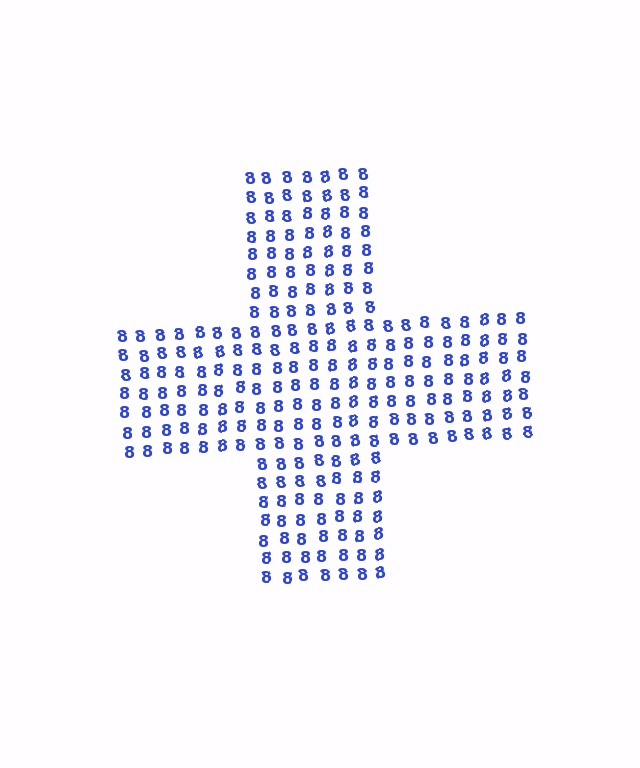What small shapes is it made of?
It is made of small digit 8's.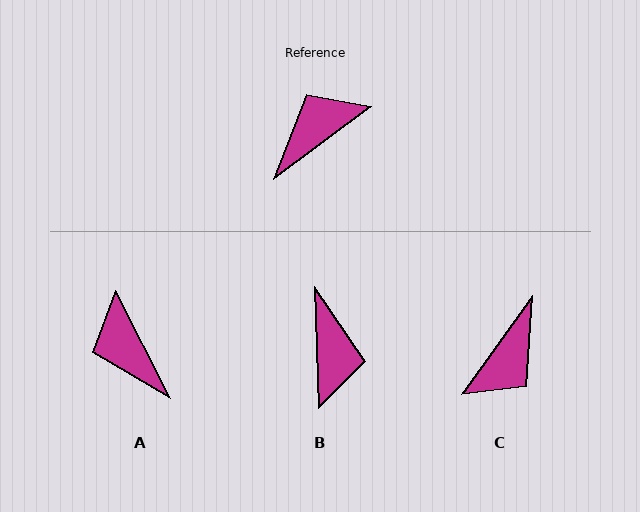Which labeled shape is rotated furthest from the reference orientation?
C, about 163 degrees away.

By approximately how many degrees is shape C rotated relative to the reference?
Approximately 163 degrees clockwise.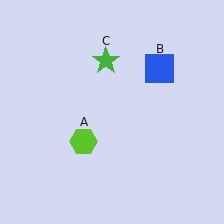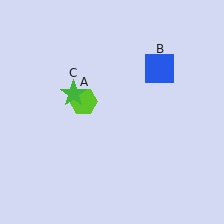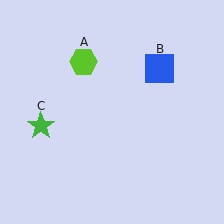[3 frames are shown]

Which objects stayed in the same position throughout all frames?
Blue square (object B) remained stationary.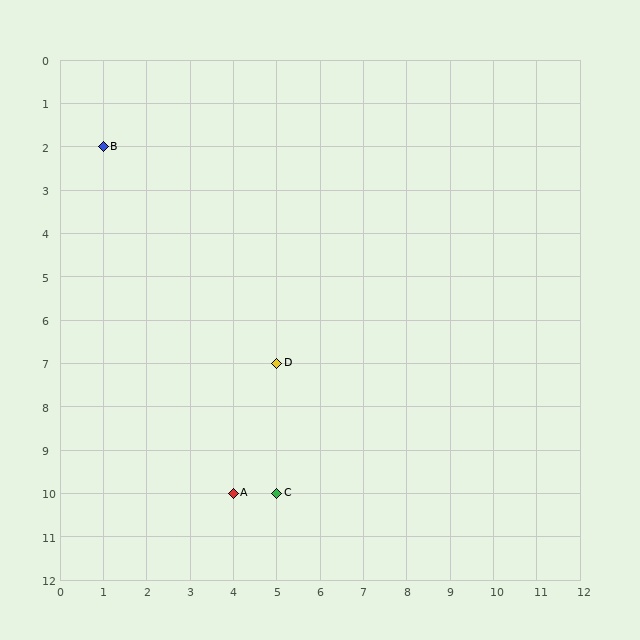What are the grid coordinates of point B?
Point B is at grid coordinates (1, 2).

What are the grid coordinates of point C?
Point C is at grid coordinates (5, 10).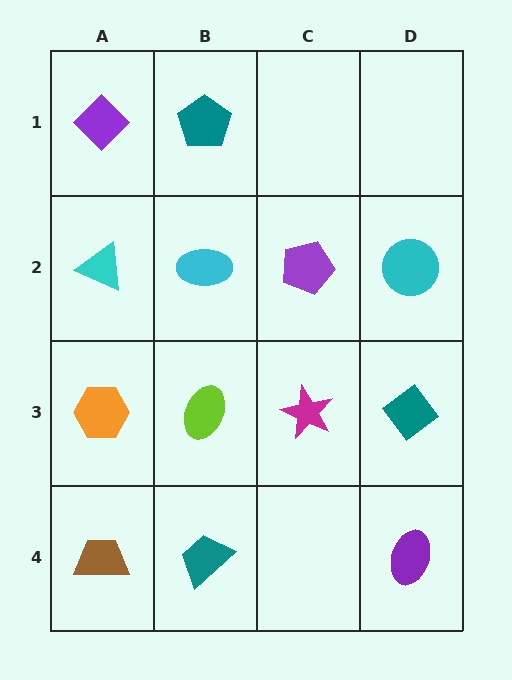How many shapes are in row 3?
4 shapes.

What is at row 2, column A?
A cyan triangle.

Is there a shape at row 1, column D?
No, that cell is empty.